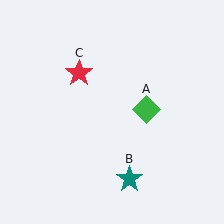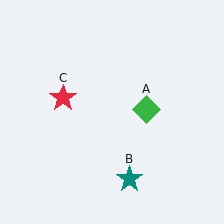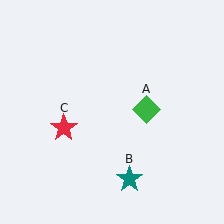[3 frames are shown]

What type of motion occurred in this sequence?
The red star (object C) rotated counterclockwise around the center of the scene.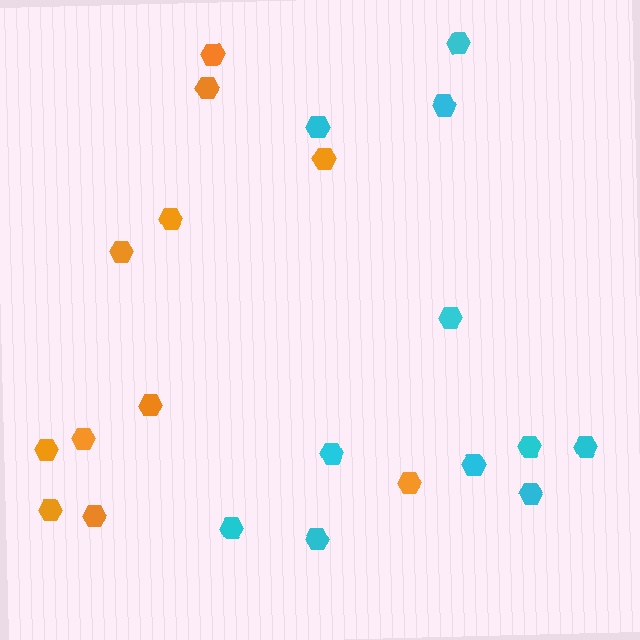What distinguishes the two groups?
There are 2 groups: one group of orange hexagons (11) and one group of cyan hexagons (11).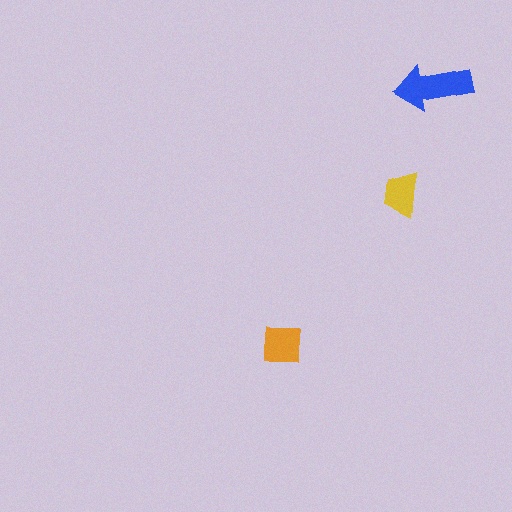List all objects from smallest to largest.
The yellow trapezoid, the orange square, the blue arrow.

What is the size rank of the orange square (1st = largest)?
2nd.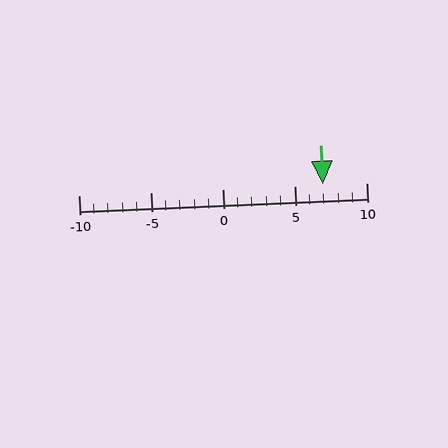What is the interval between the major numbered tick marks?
The major tick marks are spaced 5 units apart.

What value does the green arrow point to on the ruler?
The green arrow points to approximately 7.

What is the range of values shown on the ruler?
The ruler shows values from -10 to 10.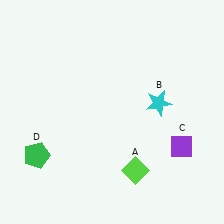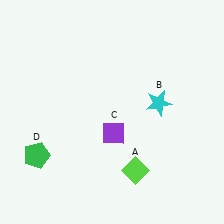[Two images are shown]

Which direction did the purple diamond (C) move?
The purple diamond (C) moved left.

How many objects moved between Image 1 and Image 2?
1 object moved between the two images.